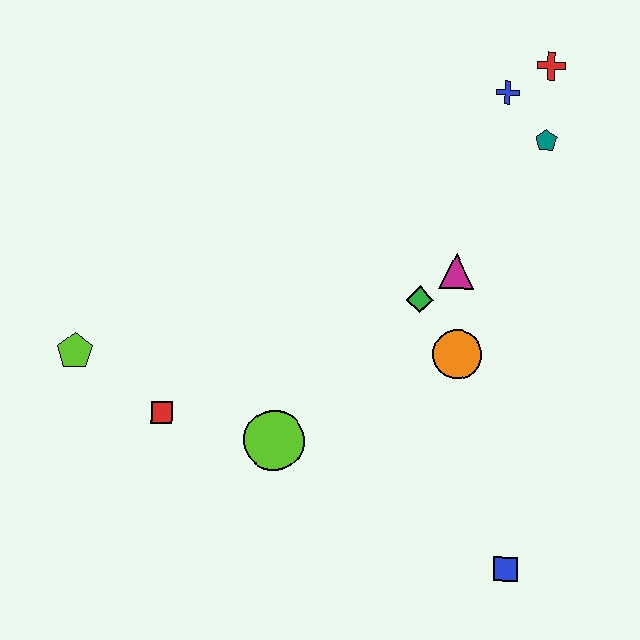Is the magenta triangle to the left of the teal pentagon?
Yes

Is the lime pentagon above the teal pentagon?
No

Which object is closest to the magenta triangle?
The green diamond is closest to the magenta triangle.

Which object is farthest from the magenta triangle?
The lime pentagon is farthest from the magenta triangle.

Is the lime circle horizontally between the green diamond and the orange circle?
No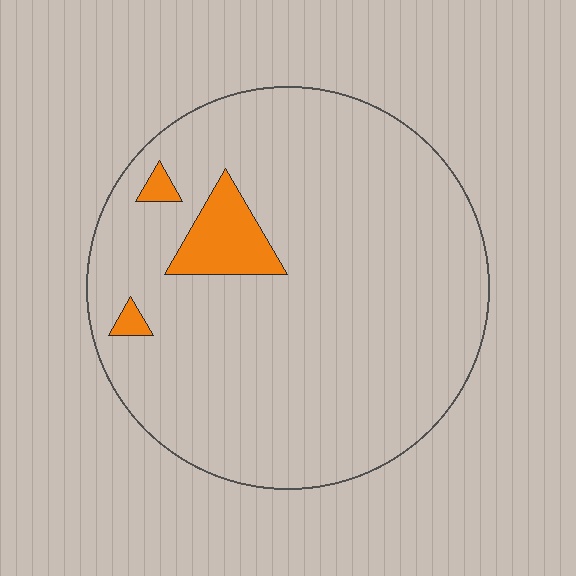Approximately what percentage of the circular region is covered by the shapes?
Approximately 5%.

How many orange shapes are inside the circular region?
3.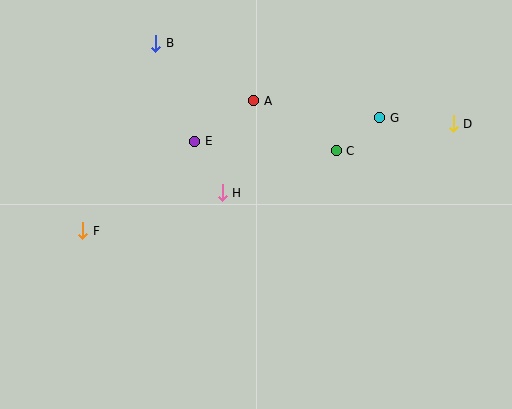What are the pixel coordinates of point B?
Point B is at (155, 43).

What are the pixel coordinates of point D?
Point D is at (453, 124).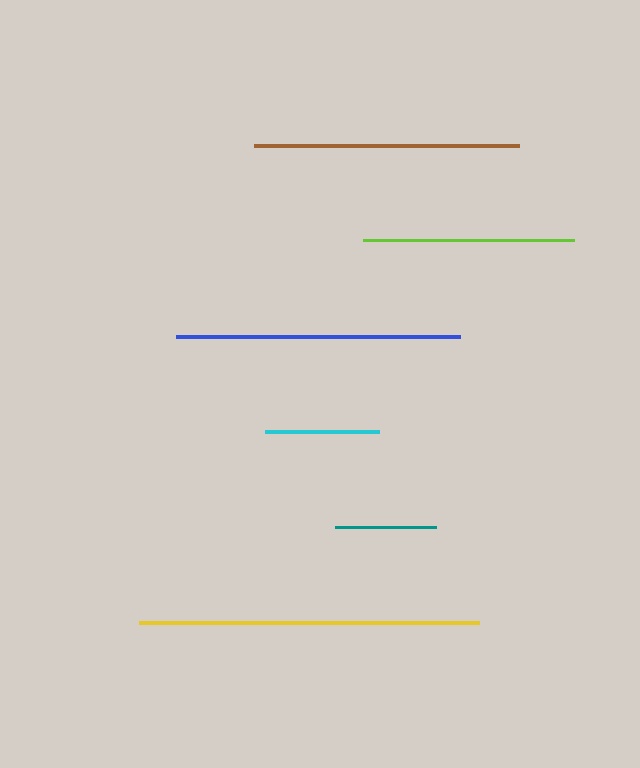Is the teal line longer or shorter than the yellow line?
The yellow line is longer than the teal line.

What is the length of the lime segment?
The lime segment is approximately 211 pixels long.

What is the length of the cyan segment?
The cyan segment is approximately 115 pixels long.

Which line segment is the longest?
The yellow line is the longest at approximately 340 pixels.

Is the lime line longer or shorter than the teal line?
The lime line is longer than the teal line.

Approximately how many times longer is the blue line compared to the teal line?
The blue line is approximately 2.8 times the length of the teal line.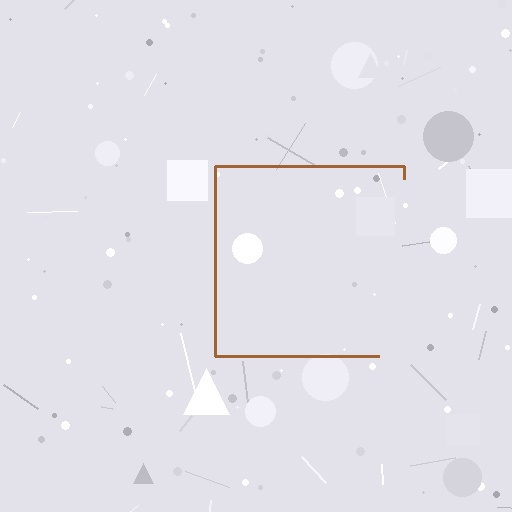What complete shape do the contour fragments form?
The contour fragments form a square.